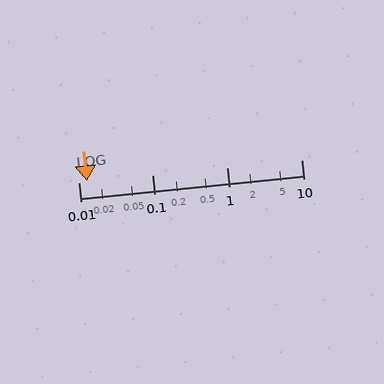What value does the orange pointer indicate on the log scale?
The pointer indicates approximately 0.013.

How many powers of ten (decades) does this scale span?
The scale spans 3 decades, from 0.01 to 10.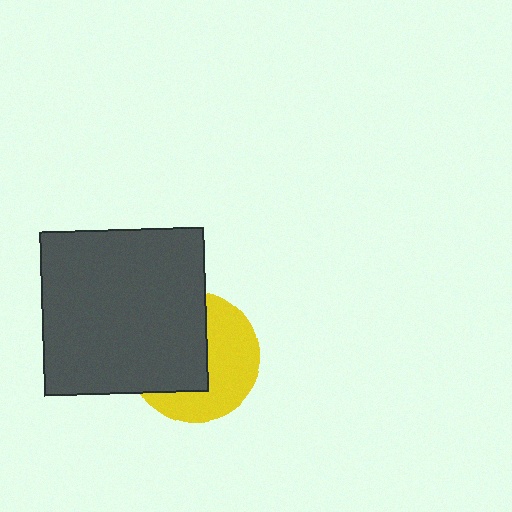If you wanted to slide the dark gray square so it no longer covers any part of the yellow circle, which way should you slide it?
Slide it left — that is the most direct way to separate the two shapes.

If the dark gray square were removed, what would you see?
You would see the complete yellow circle.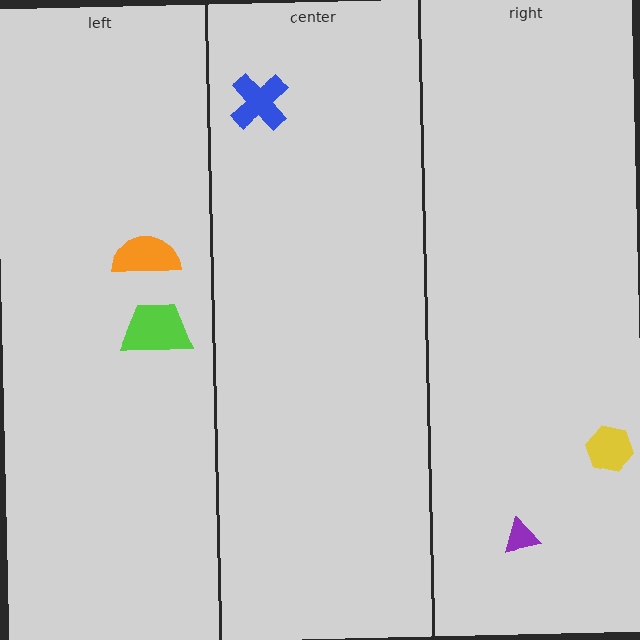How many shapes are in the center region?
1.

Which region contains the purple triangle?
The right region.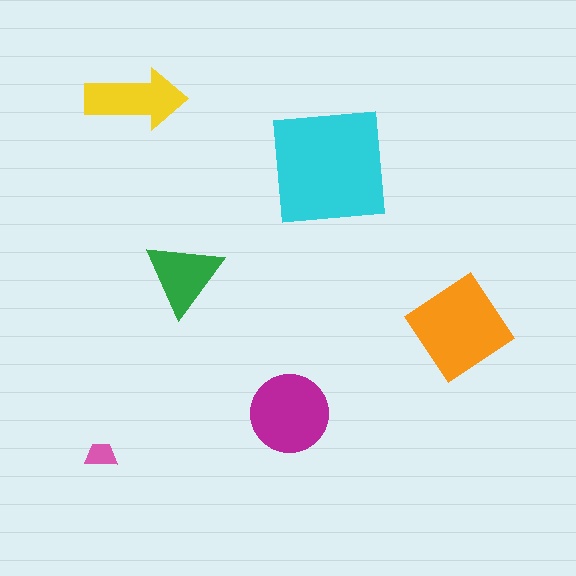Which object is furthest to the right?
The orange diamond is rightmost.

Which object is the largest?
The cyan square.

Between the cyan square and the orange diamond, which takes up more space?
The cyan square.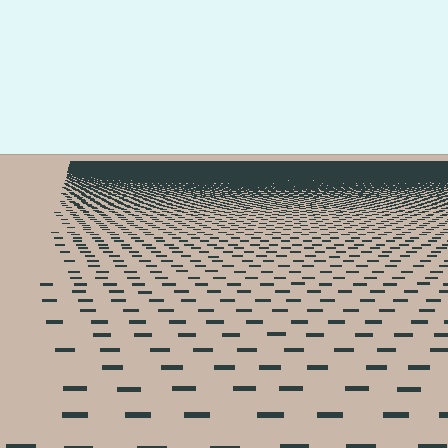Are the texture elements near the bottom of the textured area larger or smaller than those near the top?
Larger. Near the bottom, elements are closer to the viewer and appear at a bigger on-screen size.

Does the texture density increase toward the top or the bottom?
Density increases toward the top.